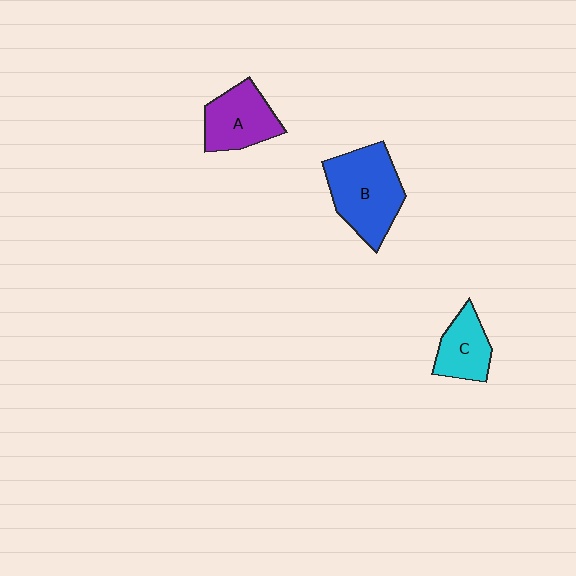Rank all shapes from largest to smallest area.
From largest to smallest: B (blue), A (purple), C (cyan).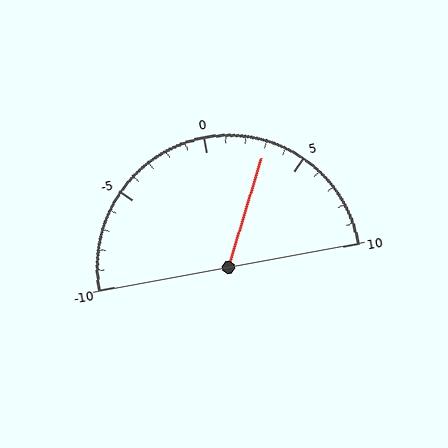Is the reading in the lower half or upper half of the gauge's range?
The reading is in the upper half of the range (-10 to 10).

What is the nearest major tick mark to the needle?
The nearest major tick mark is 5.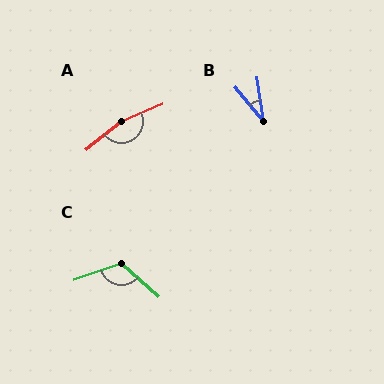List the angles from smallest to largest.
B (32°), C (120°), A (164°).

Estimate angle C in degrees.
Approximately 120 degrees.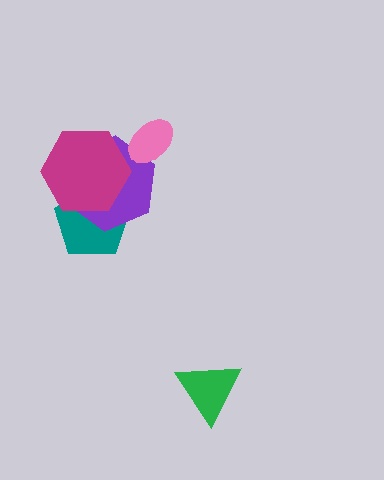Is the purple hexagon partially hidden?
Yes, it is partially covered by another shape.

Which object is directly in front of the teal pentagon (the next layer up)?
The purple hexagon is directly in front of the teal pentagon.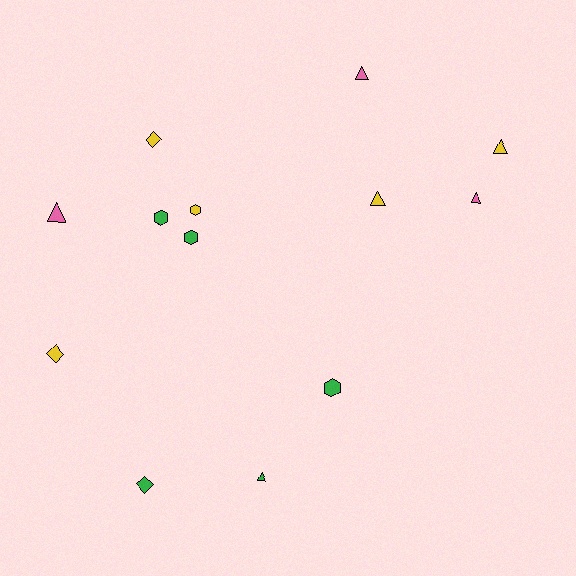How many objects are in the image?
There are 13 objects.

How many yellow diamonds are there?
There are 2 yellow diamonds.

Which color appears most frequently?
Green, with 5 objects.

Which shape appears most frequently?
Triangle, with 6 objects.